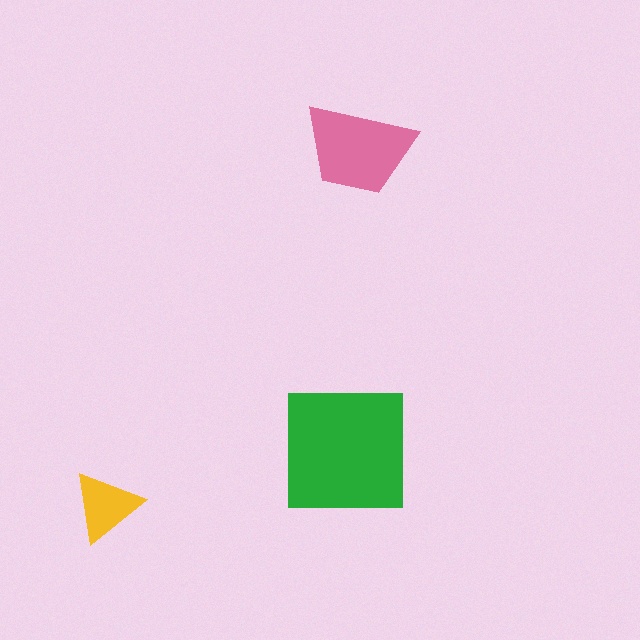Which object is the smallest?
The yellow triangle.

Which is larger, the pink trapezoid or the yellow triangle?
The pink trapezoid.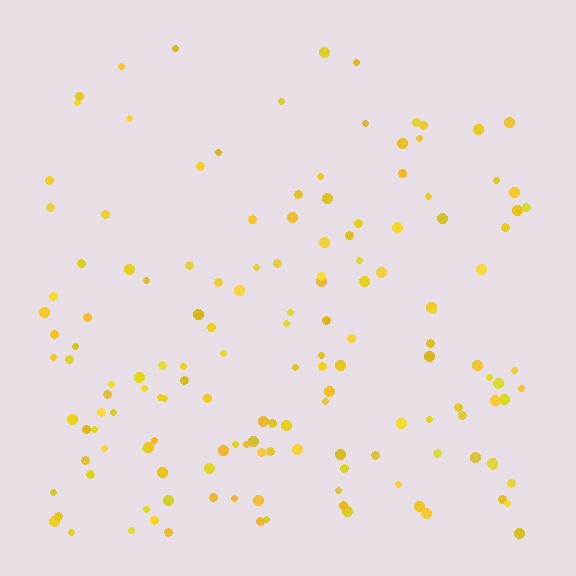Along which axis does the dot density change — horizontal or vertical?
Vertical.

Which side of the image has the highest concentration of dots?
The bottom.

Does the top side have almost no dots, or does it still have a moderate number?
Still a moderate number, just noticeably fewer than the bottom.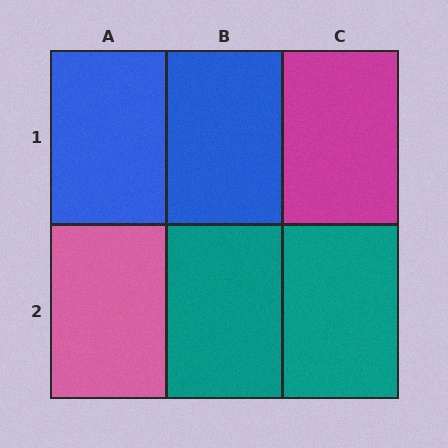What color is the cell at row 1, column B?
Blue.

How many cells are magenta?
1 cell is magenta.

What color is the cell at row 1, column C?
Magenta.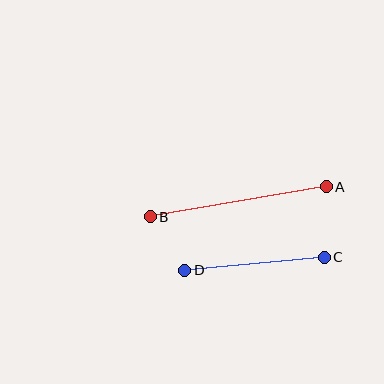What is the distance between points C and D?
The distance is approximately 140 pixels.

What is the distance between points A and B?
The distance is approximately 179 pixels.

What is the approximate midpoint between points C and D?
The midpoint is at approximately (254, 264) pixels.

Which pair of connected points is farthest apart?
Points A and B are farthest apart.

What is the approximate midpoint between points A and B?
The midpoint is at approximately (238, 202) pixels.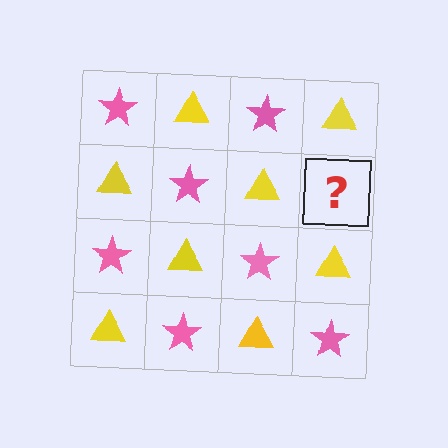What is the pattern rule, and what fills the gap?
The rule is that it alternates pink star and yellow triangle in a checkerboard pattern. The gap should be filled with a pink star.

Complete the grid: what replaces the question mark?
The question mark should be replaced with a pink star.